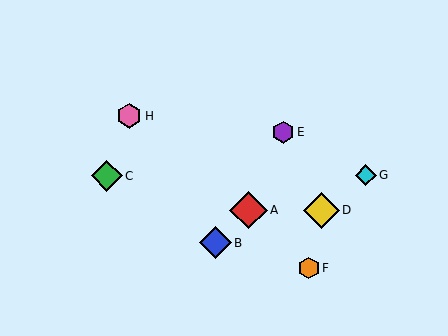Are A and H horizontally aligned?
No, A is at y≈210 and H is at y≈116.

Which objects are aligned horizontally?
Objects A, D are aligned horizontally.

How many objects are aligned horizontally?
2 objects (A, D) are aligned horizontally.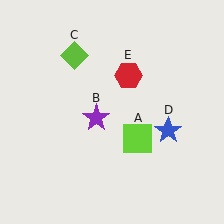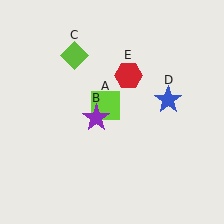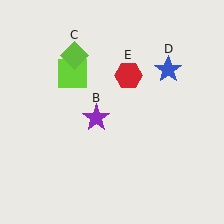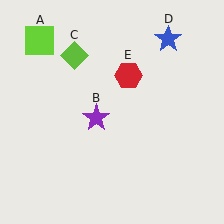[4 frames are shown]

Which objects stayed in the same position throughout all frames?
Purple star (object B) and lime diamond (object C) and red hexagon (object E) remained stationary.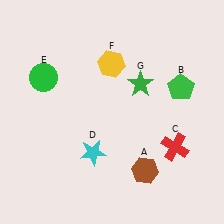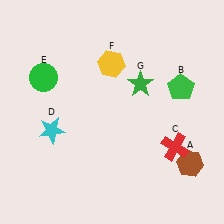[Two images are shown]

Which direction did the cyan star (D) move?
The cyan star (D) moved left.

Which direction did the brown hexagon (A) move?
The brown hexagon (A) moved right.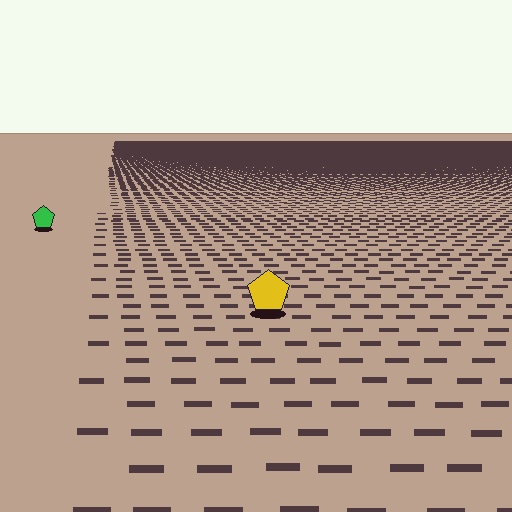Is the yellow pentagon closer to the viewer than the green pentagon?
Yes. The yellow pentagon is closer — you can tell from the texture gradient: the ground texture is coarser near it.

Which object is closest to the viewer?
The yellow pentagon is closest. The texture marks near it are larger and more spread out.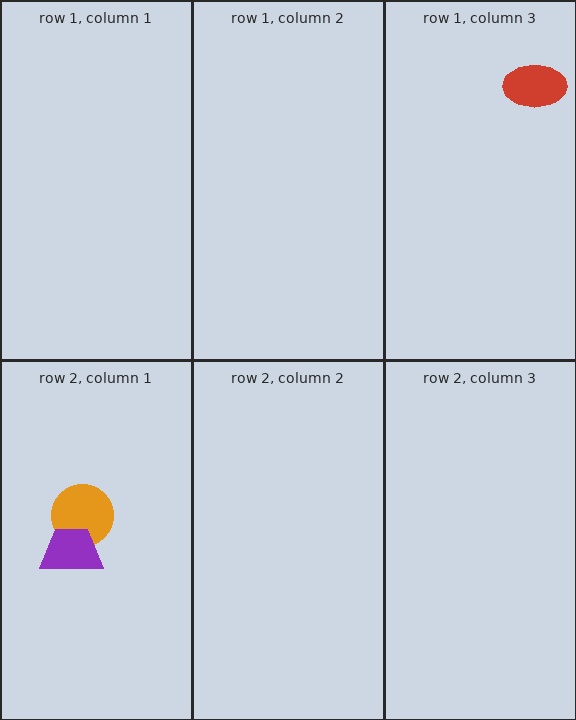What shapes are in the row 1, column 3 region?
The red ellipse.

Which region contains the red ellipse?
The row 1, column 3 region.